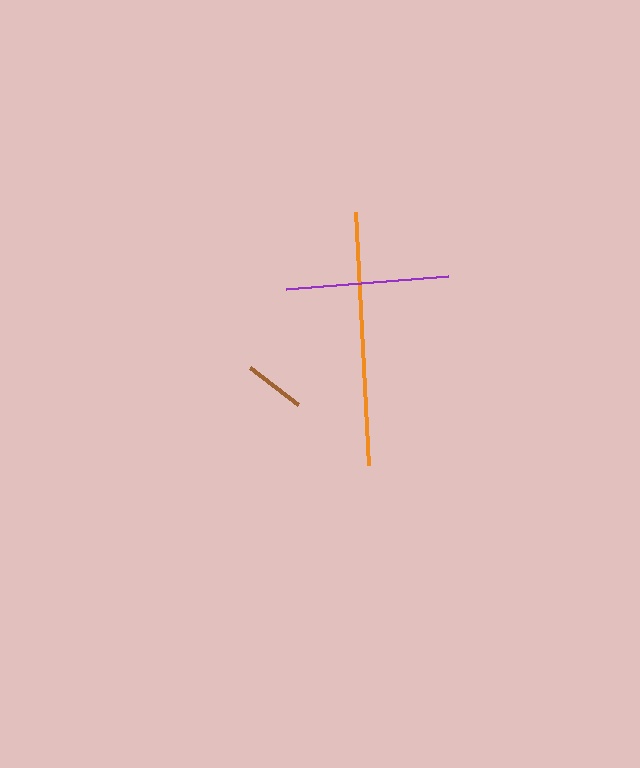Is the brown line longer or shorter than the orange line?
The orange line is longer than the brown line.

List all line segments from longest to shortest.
From longest to shortest: orange, purple, brown.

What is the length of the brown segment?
The brown segment is approximately 61 pixels long.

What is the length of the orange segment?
The orange segment is approximately 253 pixels long.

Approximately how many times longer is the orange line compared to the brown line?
The orange line is approximately 4.2 times the length of the brown line.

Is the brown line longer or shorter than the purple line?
The purple line is longer than the brown line.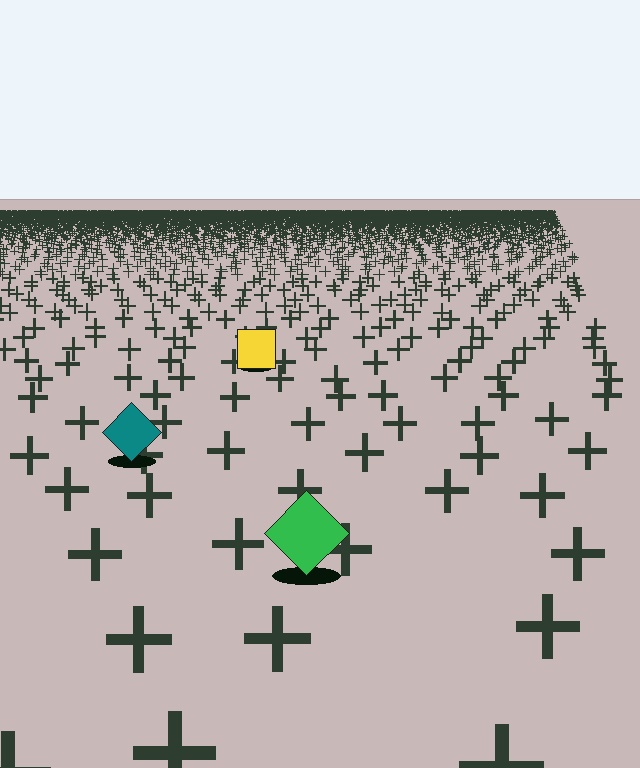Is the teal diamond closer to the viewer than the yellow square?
Yes. The teal diamond is closer — you can tell from the texture gradient: the ground texture is coarser near it.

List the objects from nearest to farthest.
From nearest to farthest: the green diamond, the teal diamond, the yellow square.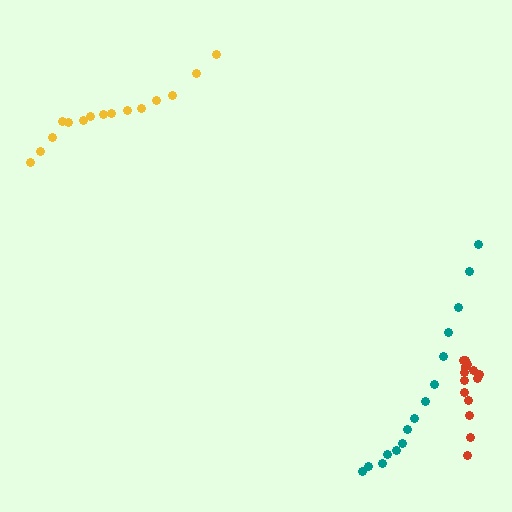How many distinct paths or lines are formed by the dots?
There are 3 distinct paths.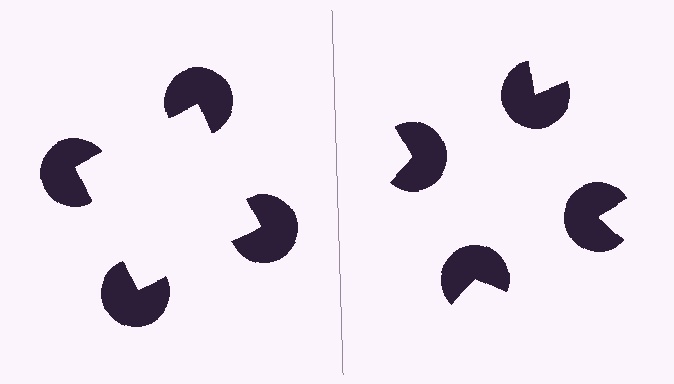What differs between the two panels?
The pac-man discs are positioned identically on both sides; only the wedge orientations differ. On the left they align to a square; on the right they are misaligned.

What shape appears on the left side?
An illusory square.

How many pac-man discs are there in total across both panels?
8 — 4 on each side.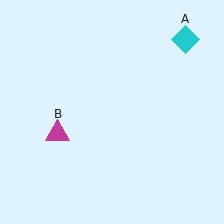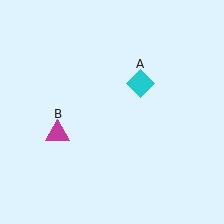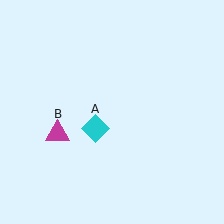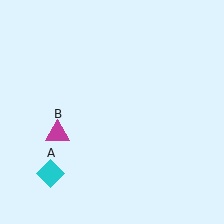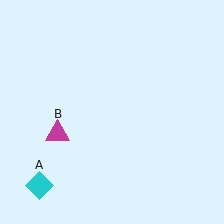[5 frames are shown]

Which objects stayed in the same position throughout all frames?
Magenta triangle (object B) remained stationary.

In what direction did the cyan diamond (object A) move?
The cyan diamond (object A) moved down and to the left.